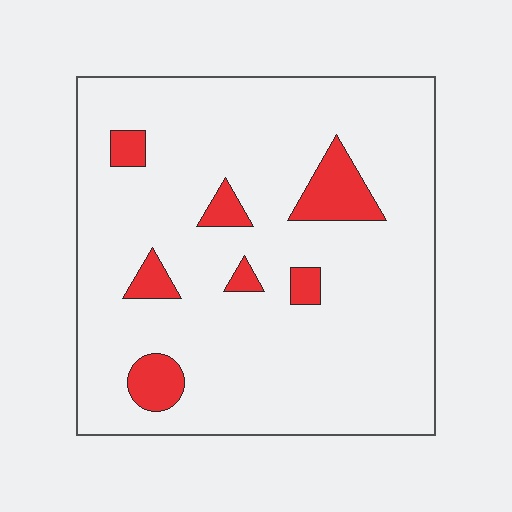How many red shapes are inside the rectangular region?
7.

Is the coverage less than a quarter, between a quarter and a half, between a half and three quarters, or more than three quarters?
Less than a quarter.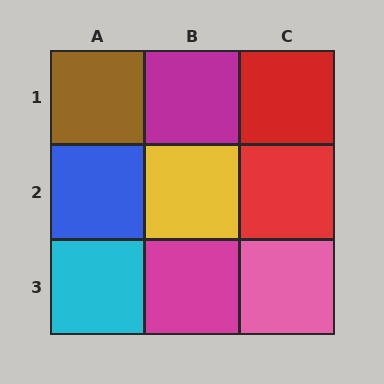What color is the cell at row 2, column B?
Yellow.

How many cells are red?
2 cells are red.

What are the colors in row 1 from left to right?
Brown, magenta, red.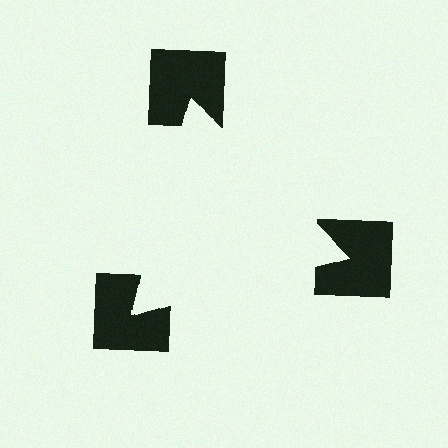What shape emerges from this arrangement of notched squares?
An illusory triangle — its edges are inferred from the aligned wedge cuts in the notched squares, not physically drawn.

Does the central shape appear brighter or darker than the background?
It typically appears slightly brighter than the background, even though no actual brightness change is drawn.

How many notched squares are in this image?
There are 3 — one at each vertex of the illusory triangle.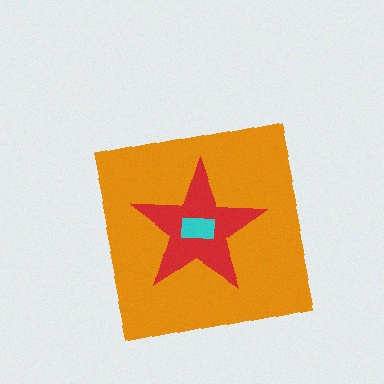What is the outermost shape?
The orange square.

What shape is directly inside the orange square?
The red star.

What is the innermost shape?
The cyan rectangle.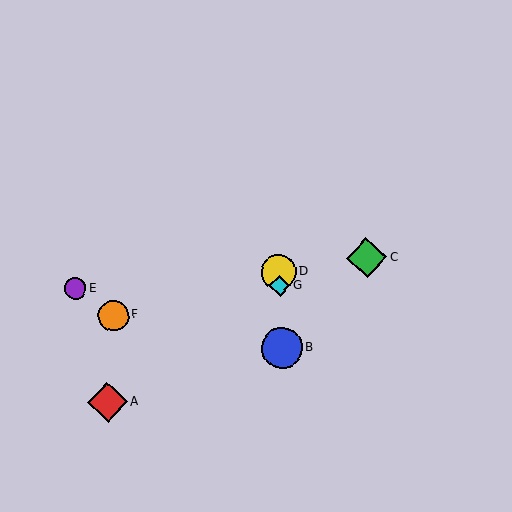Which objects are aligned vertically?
Objects B, D, G are aligned vertically.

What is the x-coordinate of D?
Object D is at x≈279.